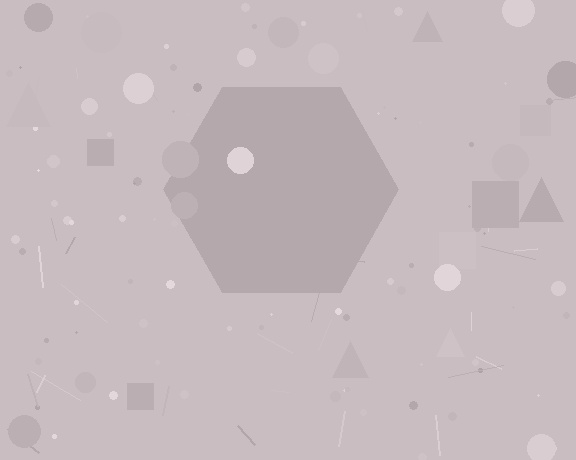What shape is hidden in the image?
A hexagon is hidden in the image.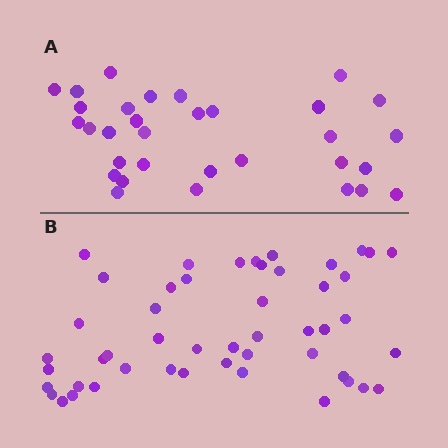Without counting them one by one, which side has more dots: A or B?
Region B (the bottom region) has more dots.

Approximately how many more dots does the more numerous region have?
Region B has approximately 15 more dots than region A.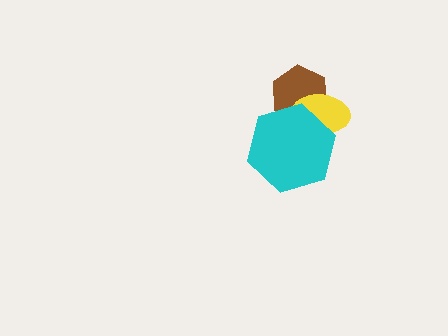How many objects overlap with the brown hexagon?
2 objects overlap with the brown hexagon.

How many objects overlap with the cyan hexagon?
2 objects overlap with the cyan hexagon.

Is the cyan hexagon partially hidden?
No, no other shape covers it.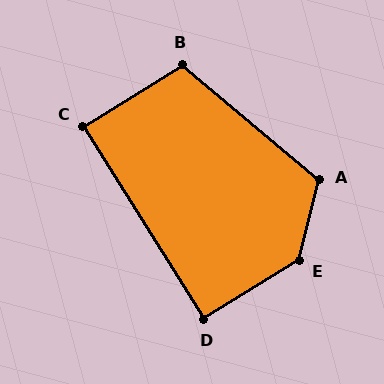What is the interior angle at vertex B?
Approximately 108 degrees (obtuse).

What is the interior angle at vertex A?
Approximately 117 degrees (obtuse).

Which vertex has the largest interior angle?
E, at approximately 135 degrees.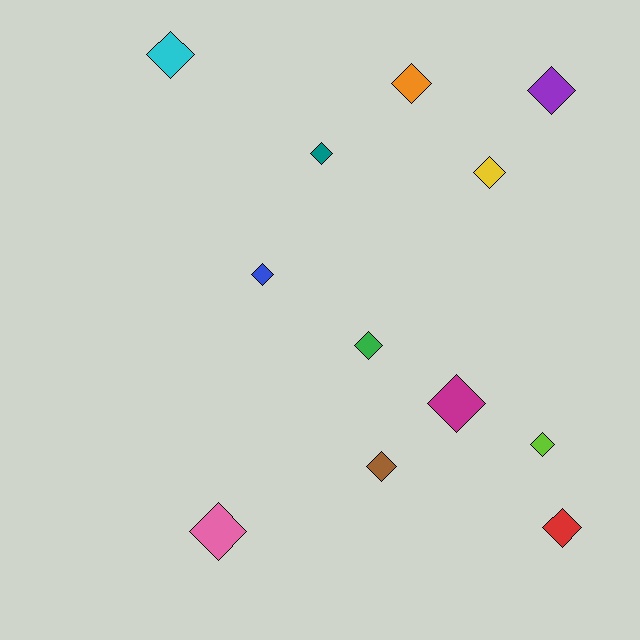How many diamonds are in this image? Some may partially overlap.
There are 12 diamonds.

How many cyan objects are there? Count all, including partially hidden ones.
There is 1 cyan object.